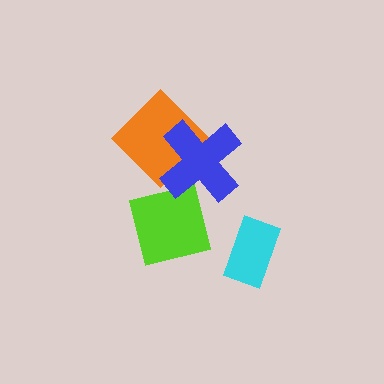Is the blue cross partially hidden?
No, no other shape covers it.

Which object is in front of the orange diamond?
The blue cross is in front of the orange diamond.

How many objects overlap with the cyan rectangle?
0 objects overlap with the cyan rectangle.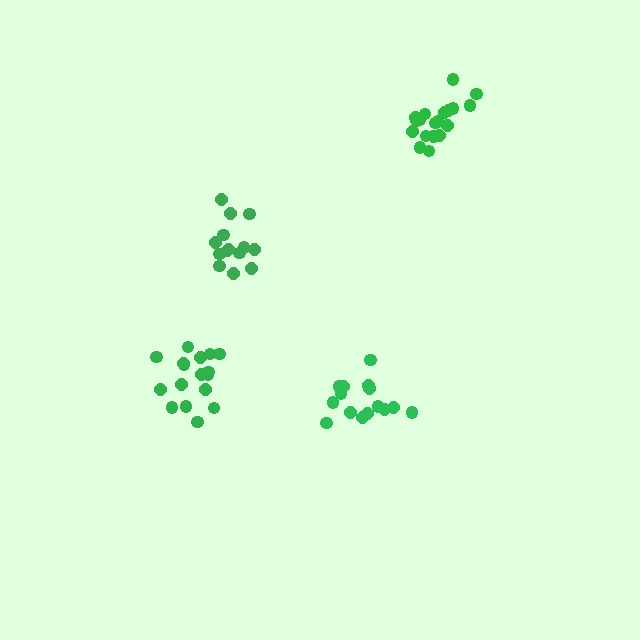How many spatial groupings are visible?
There are 4 spatial groupings.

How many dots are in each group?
Group 1: 19 dots, Group 2: 14 dots, Group 3: 15 dots, Group 4: 17 dots (65 total).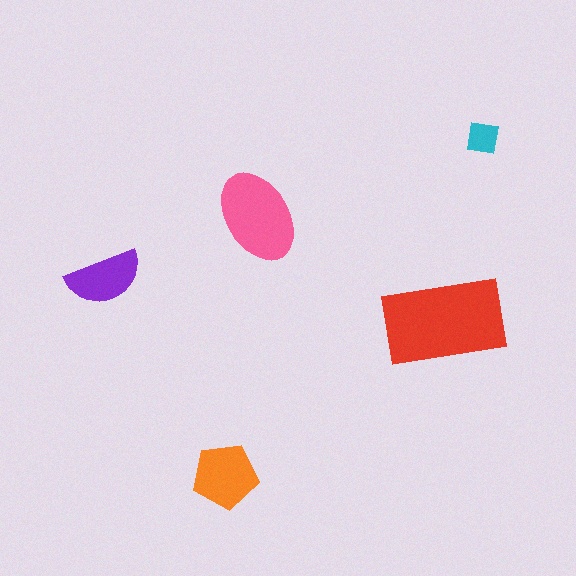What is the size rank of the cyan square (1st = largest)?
5th.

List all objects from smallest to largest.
The cyan square, the purple semicircle, the orange pentagon, the pink ellipse, the red rectangle.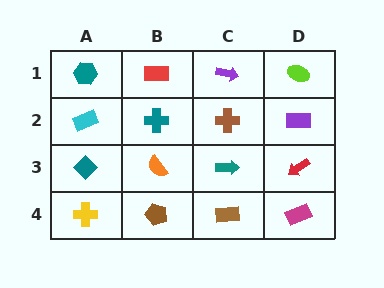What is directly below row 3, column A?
A yellow cross.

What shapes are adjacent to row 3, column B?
A teal cross (row 2, column B), a brown pentagon (row 4, column B), a teal diamond (row 3, column A), a teal arrow (row 3, column C).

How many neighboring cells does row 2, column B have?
4.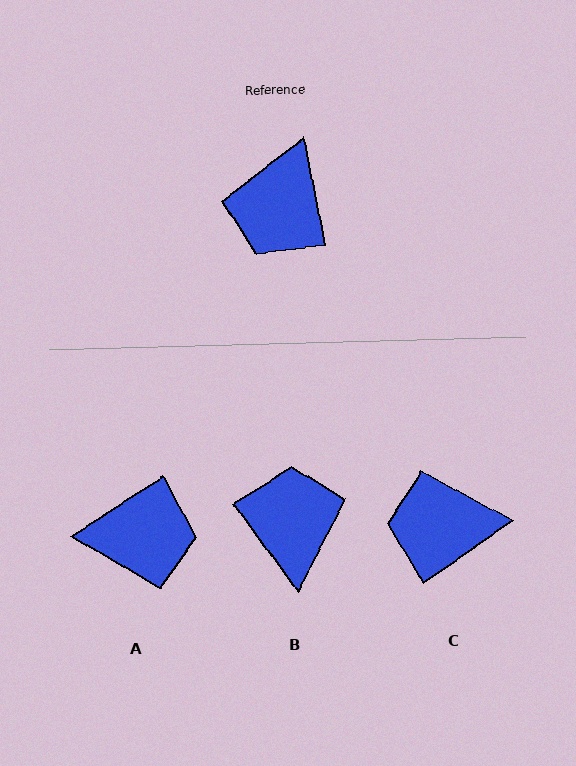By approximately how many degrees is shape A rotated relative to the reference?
Approximately 112 degrees counter-clockwise.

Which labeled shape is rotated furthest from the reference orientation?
B, about 155 degrees away.